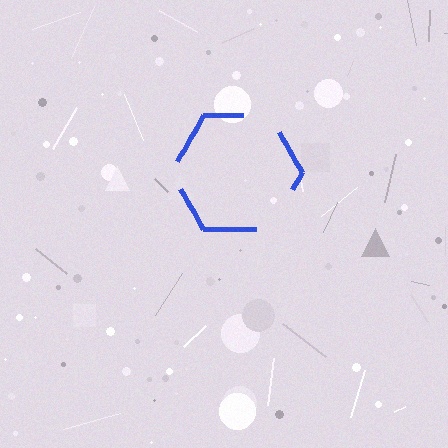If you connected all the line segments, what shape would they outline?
They would outline a hexagon.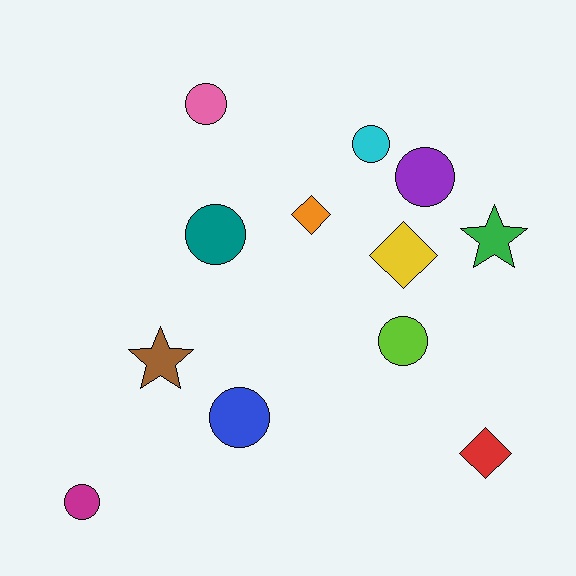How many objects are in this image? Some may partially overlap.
There are 12 objects.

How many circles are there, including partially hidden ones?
There are 7 circles.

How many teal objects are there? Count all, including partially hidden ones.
There is 1 teal object.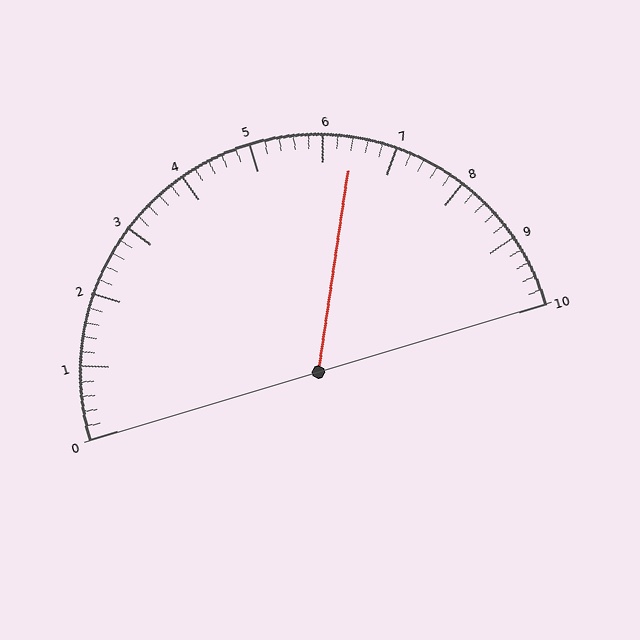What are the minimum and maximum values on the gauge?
The gauge ranges from 0 to 10.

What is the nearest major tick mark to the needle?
The nearest major tick mark is 6.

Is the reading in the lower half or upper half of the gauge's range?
The reading is in the upper half of the range (0 to 10).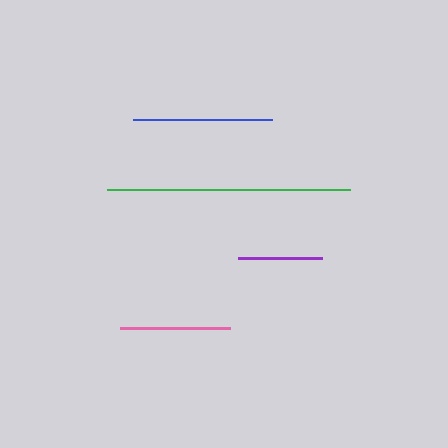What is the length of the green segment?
The green segment is approximately 243 pixels long.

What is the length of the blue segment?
The blue segment is approximately 139 pixels long.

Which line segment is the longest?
The green line is the longest at approximately 243 pixels.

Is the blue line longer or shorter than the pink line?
The blue line is longer than the pink line.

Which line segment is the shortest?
The purple line is the shortest at approximately 83 pixels.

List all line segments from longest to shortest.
From longest to shortest: green, blue, pink, purple.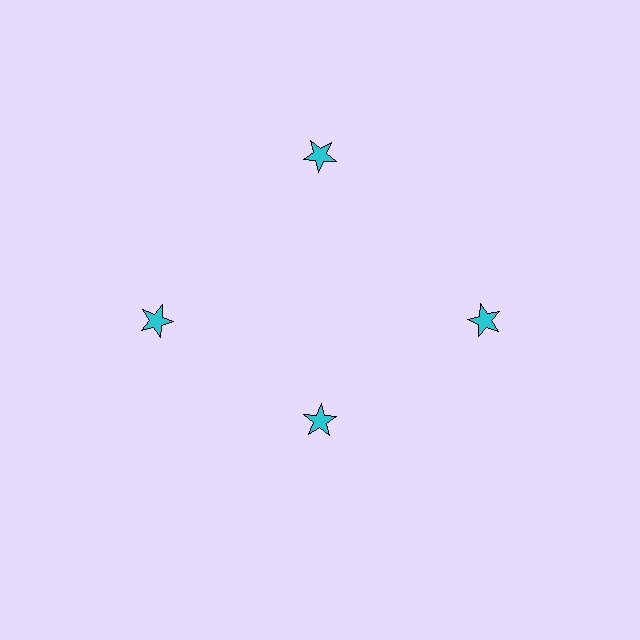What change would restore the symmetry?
The symmetry would be restored by moving it outward, back onto the ring so that all 4 stars sit at equal angles and equal distance from the center.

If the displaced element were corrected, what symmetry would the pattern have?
It would have 4-fold rotational symmetry — the pattern would map onto itself every 90 degrees.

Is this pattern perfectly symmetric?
No. The 4 cyan stars are arranged in a ring, but one element near the 6 o'clock position is pulled inward toward the center, breaking the 4-fold rotational symmetry.